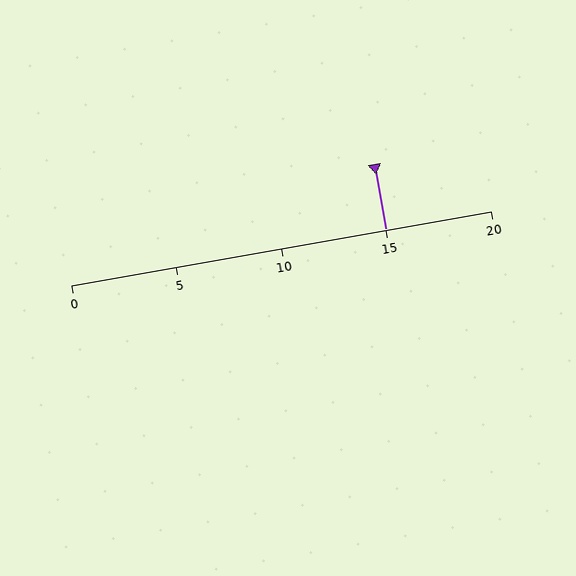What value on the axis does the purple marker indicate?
The marker indicates approximately 15.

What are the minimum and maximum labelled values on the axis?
The axis runs from 0 to 20.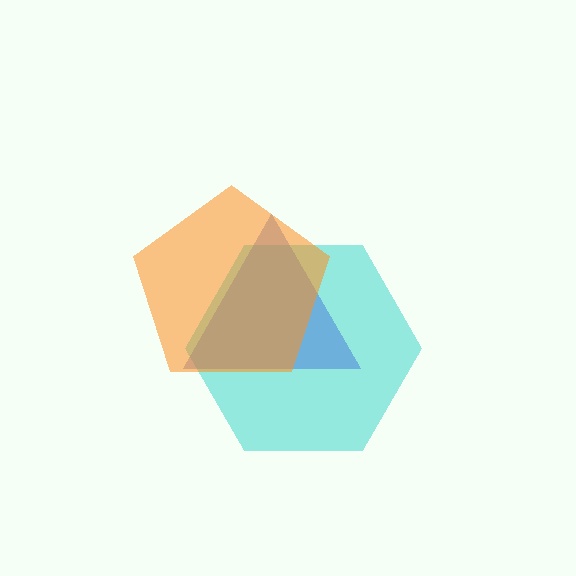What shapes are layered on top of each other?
The layered shapes are: a cyan hexagon, a blue triangle, an orange pentagon.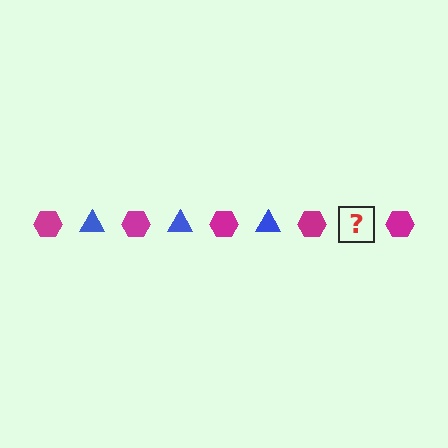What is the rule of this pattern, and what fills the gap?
The rule is that the pattern alternates between magenta hexagon and blue triangle. The gap should be filled with a blue triangle.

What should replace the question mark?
The question mark should be replaced with a blue triangle.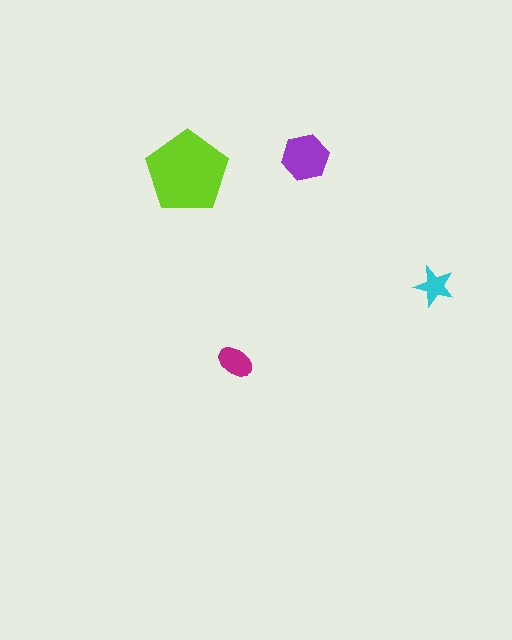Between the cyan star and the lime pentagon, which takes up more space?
The lime pentagon.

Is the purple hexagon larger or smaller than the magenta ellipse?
Larger.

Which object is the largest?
The lime pentagon.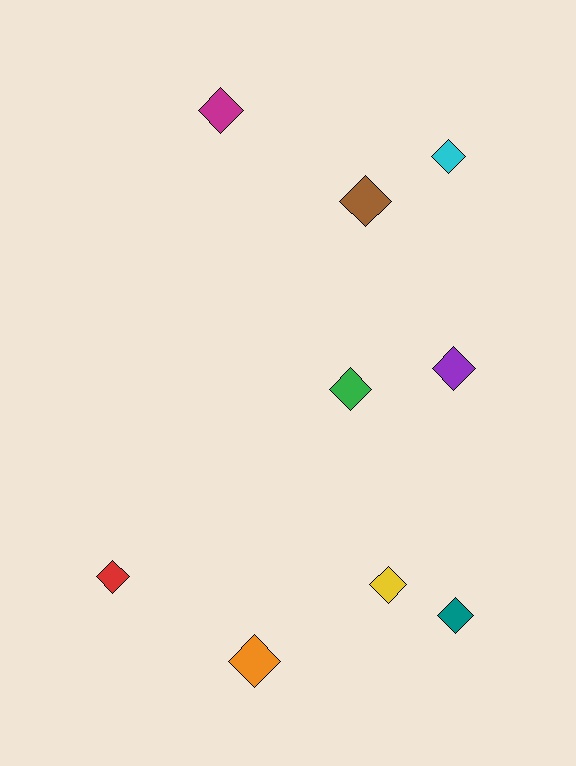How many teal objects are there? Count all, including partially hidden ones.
There is 1 teal object.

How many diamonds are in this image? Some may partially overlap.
There are 9 diamonds.